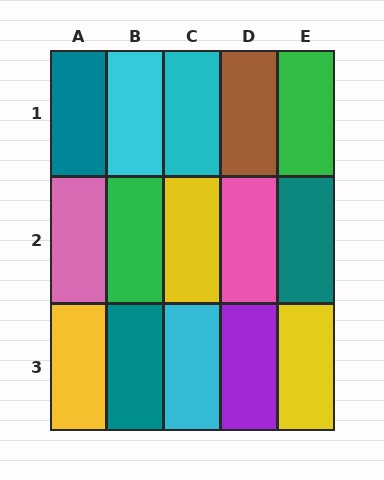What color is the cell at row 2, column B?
Green.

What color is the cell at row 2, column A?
Pink.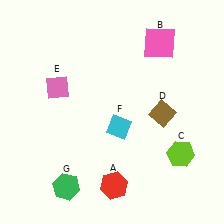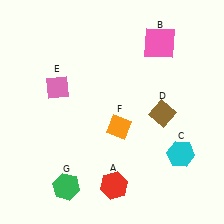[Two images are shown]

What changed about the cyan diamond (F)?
In Image 1, F is cyan. In Image 2, it changed to orange.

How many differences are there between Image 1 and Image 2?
There are 2 differences between the two images.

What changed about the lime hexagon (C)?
In Image 1, C is lime. In Image 2, it changed to cyan.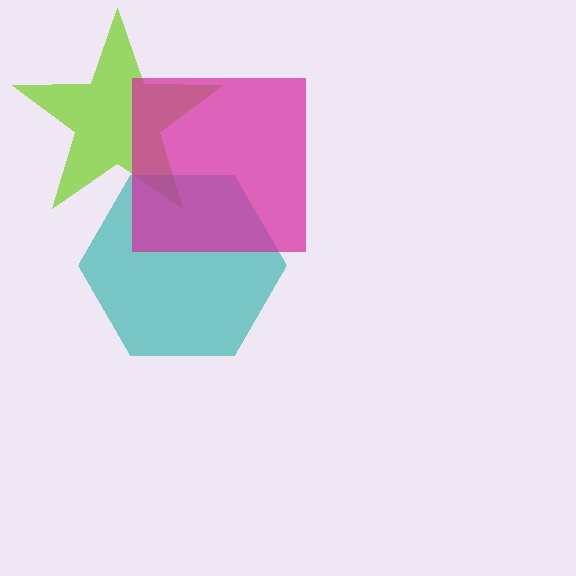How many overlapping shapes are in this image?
There are 3 overlapping shapes in the image.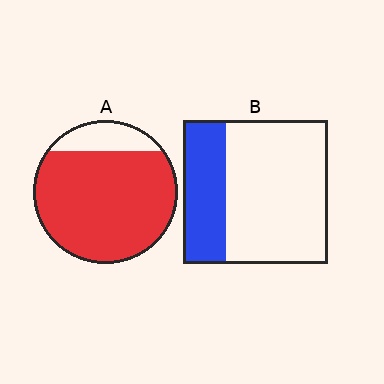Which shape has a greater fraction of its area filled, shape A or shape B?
Shape A.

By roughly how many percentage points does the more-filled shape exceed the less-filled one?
By roughly 55 percentage points (A over B).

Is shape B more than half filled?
No.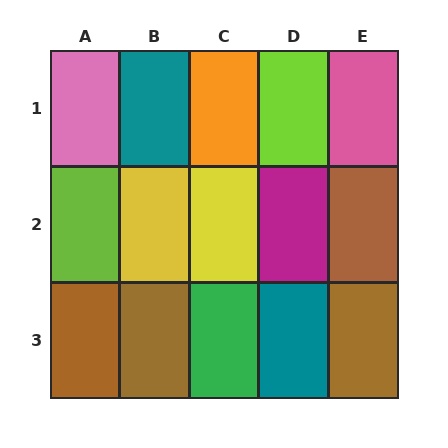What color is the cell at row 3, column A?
Brown.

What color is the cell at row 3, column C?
Green.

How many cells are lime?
2 cells are lime.